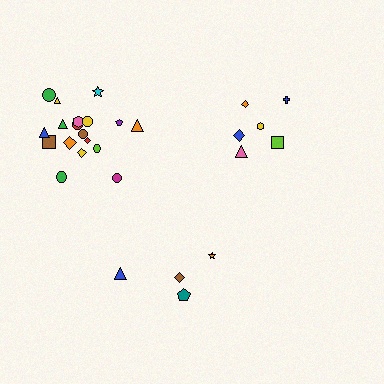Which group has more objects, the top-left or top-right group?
The top-left group.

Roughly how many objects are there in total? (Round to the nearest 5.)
Roughly 30 objects in total.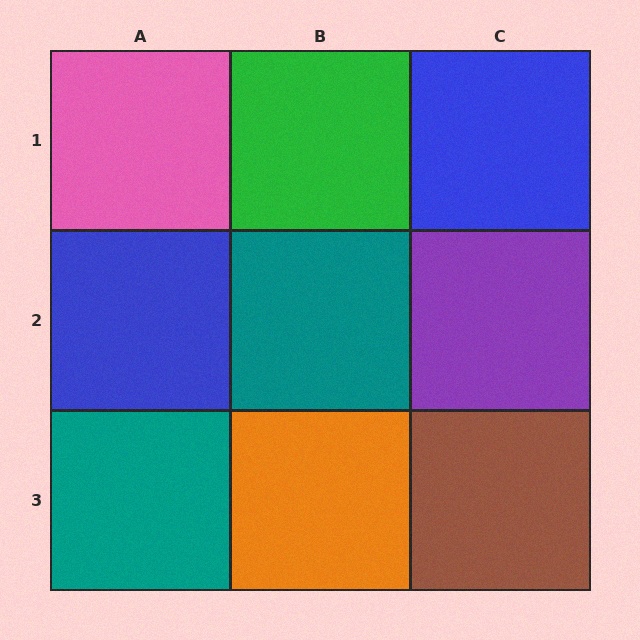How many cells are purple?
1 cell is purple.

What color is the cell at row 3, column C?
Brown.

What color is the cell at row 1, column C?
Blue.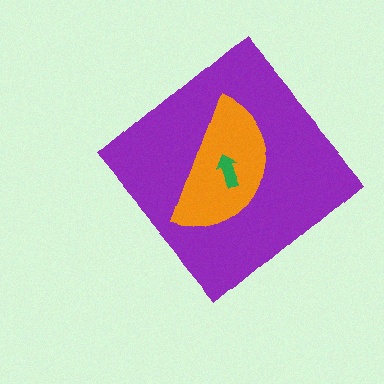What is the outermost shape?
The purple diamond.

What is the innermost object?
The green arrow.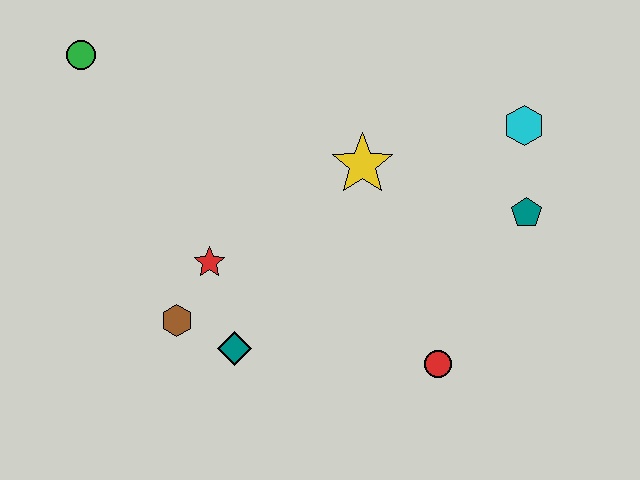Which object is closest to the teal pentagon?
The cyan hexagon is closest to the teal pentagon.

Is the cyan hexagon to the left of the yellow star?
No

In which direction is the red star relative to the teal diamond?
The red star is above the teal diamond.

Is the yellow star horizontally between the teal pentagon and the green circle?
Yes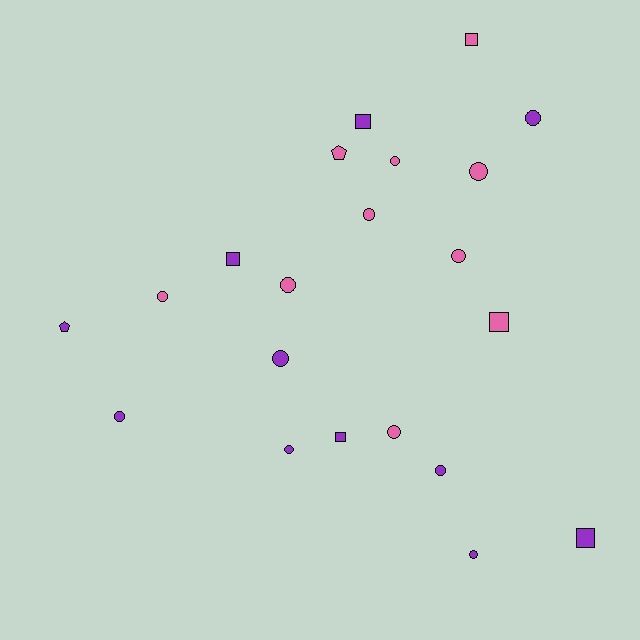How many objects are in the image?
There are 21 objects.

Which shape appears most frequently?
Circle, with 13 objects.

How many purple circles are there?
There are 6 purple circles.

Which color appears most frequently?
Purple, with 11 objects.